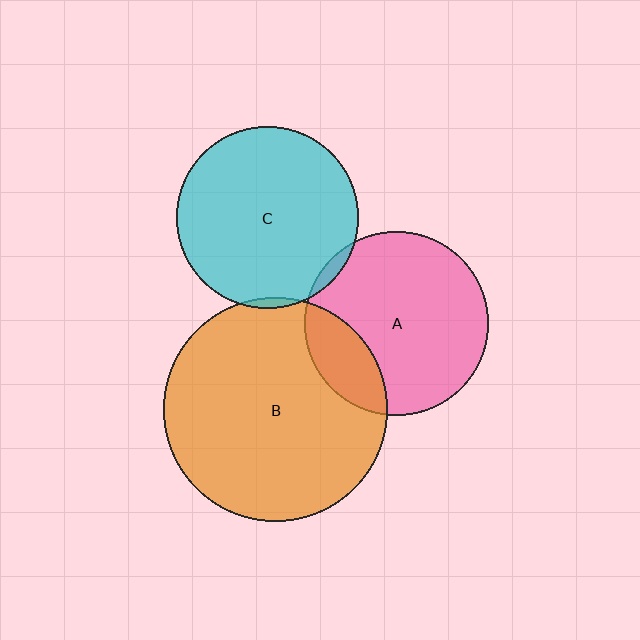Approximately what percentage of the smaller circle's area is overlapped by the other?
Approximately 20%.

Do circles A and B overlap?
Yes.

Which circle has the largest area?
Circle B (orange).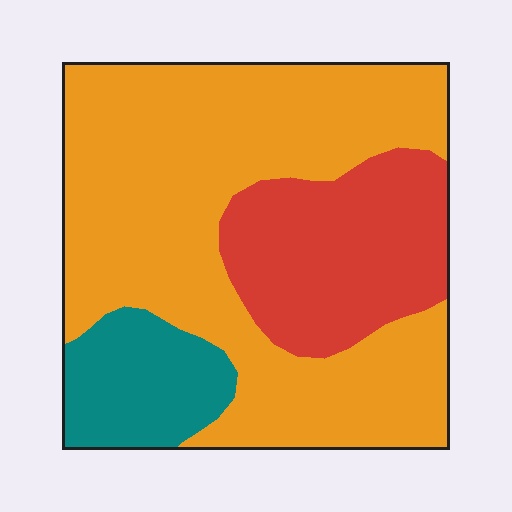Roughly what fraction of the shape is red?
Red takes up about one quarter (1/4) of the shape.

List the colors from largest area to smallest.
From largest to smallest: orange, red, teal.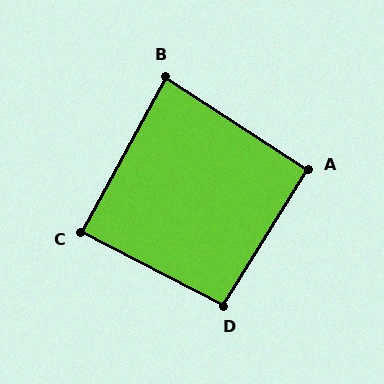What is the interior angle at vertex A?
Approximately 91 degrees (approximately right).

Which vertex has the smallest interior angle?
B, at approximately 86 degrees.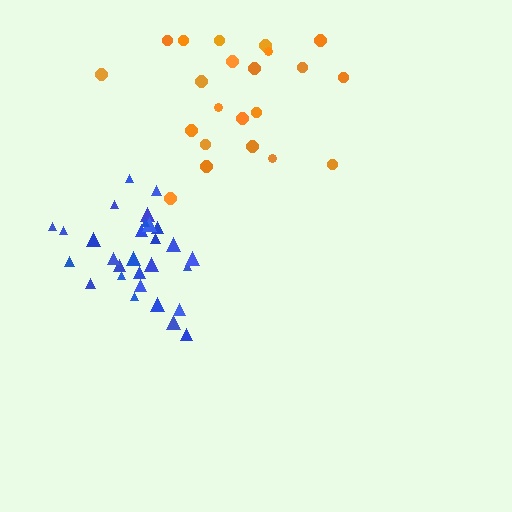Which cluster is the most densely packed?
Blue.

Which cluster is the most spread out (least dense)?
Orange.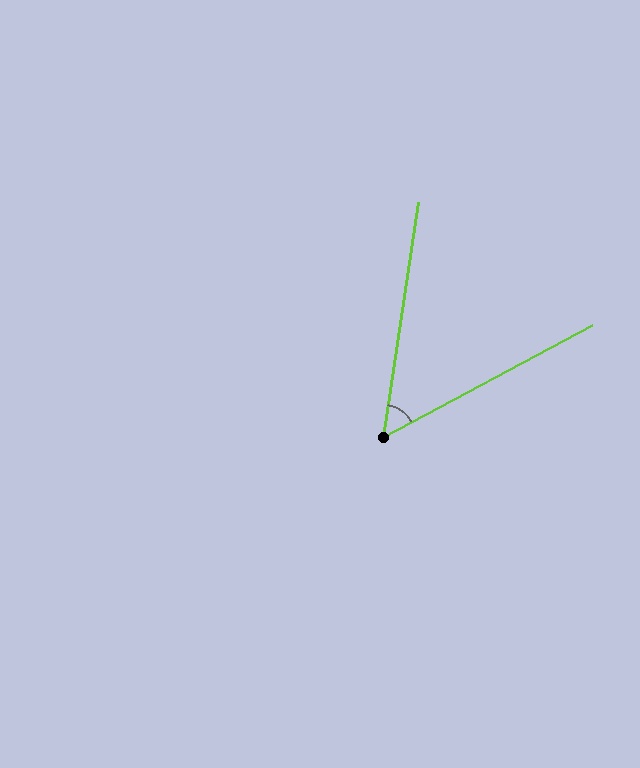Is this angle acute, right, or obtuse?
It is acute.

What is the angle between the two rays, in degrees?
Approximately 53 degrees.